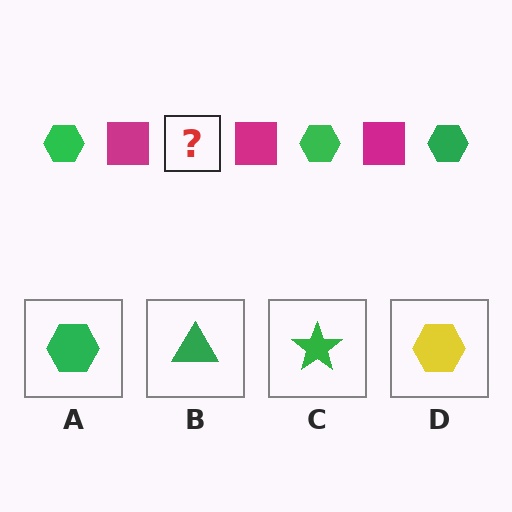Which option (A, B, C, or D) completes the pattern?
A.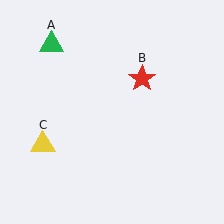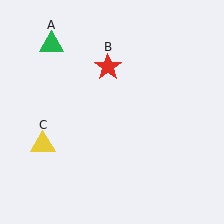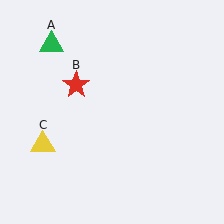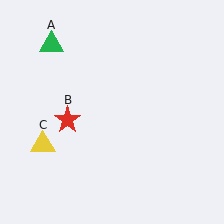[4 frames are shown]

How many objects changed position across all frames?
1 object changed position: red star (object B).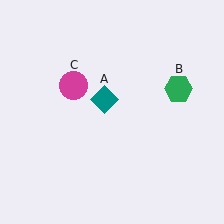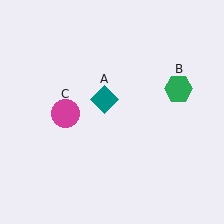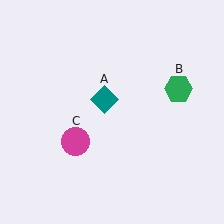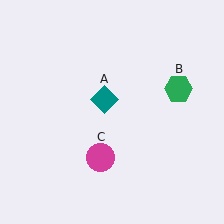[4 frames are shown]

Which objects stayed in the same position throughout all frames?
Teal diamond (object A) and green hexagon (object B) remained stationary.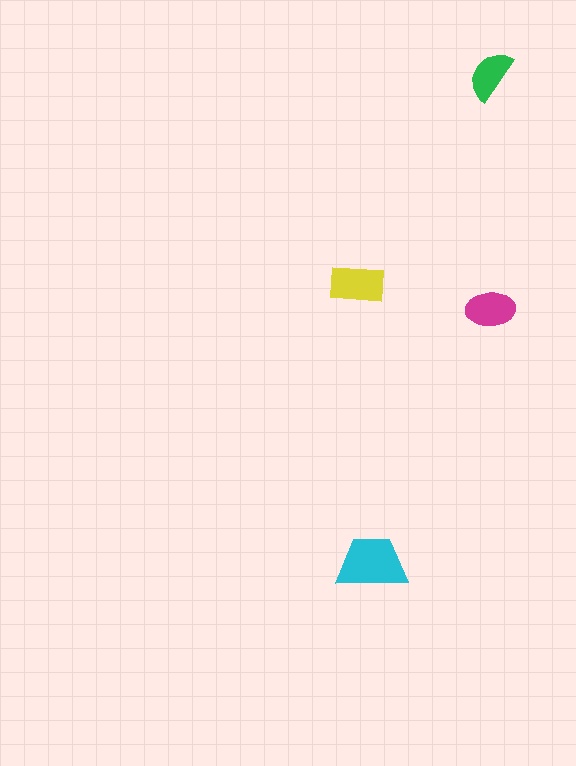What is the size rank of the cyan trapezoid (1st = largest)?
1st.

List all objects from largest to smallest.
The cyan trapezoid, the yellow rectangle, the magenta ellipse, the green semicircle.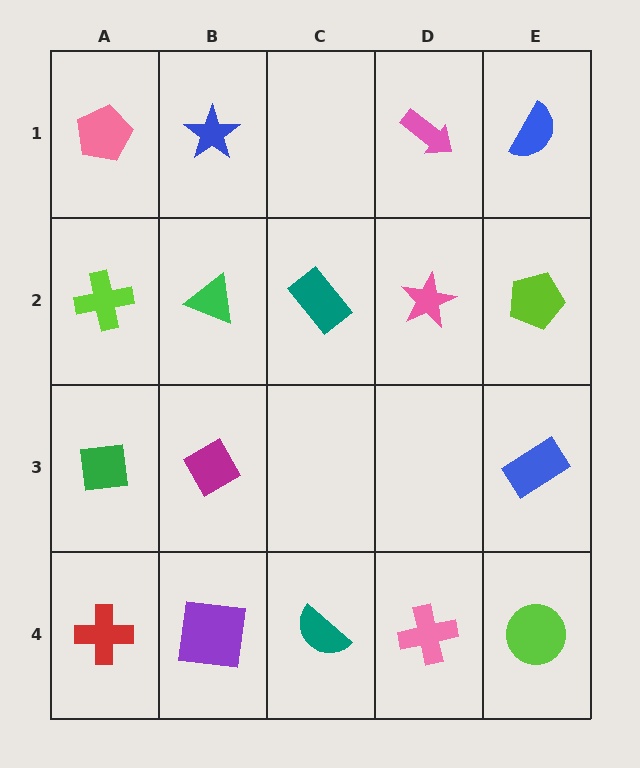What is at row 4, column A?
A red cross.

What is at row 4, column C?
A teal semicircle.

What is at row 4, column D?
A pink cross.